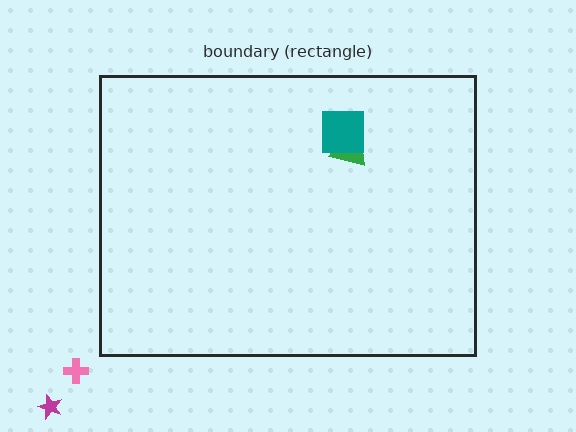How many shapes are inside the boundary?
2 inside, 2 outside.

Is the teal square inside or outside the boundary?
Inside.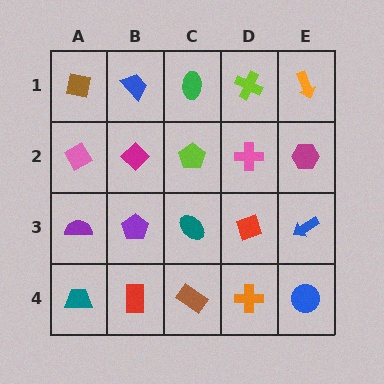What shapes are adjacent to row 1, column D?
A pink cross (row 2, column D), a green ellipse (row 1, column C), an orange arrow (row 1, column E).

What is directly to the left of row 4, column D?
A brown rectangle.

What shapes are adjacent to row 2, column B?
A blue trapezoid (row 1, column B), a purple pentagon (row 3, column B), a pink diamond (row 2, column A), a lime pentagon (row 2, column C).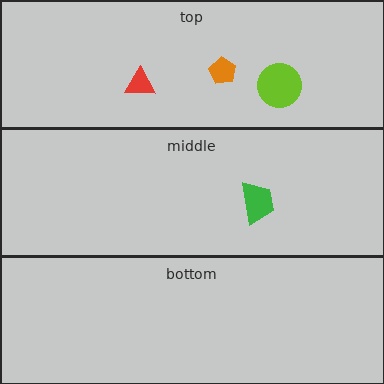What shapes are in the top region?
The lime circle, the red triangle, the orange pentagon.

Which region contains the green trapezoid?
The middle region.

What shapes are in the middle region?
The green trapezoid.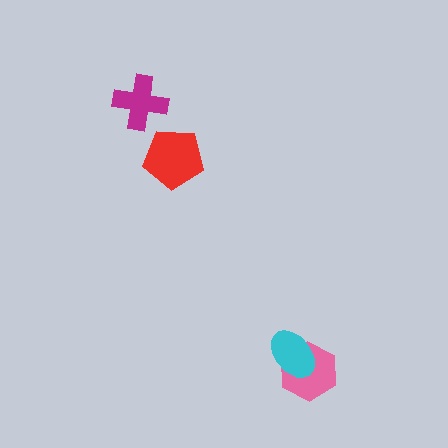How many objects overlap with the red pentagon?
0 objects overlap with the red pentagon.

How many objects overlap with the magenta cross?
0 objects overlap with the magenta cross.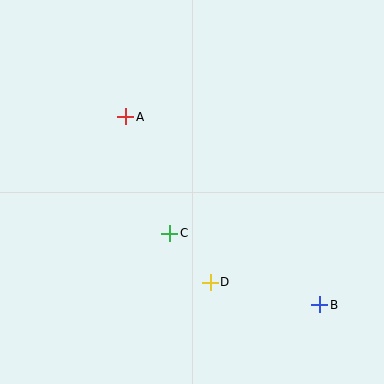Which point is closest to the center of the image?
Point C at (170, 233) is closest to the center.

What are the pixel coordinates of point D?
Point D is at (210, 282).